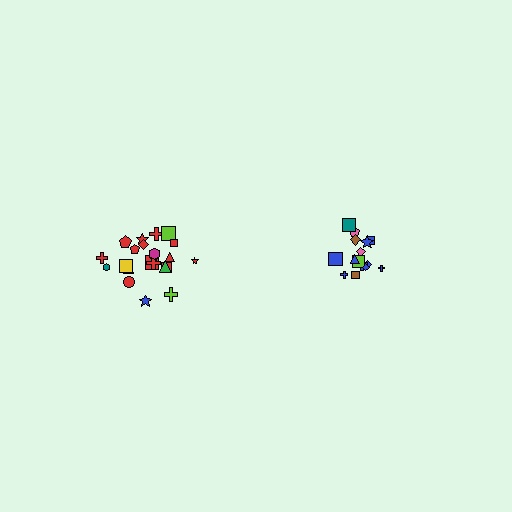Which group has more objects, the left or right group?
The left group.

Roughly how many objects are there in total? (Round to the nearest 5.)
Roughly 35 objects in total.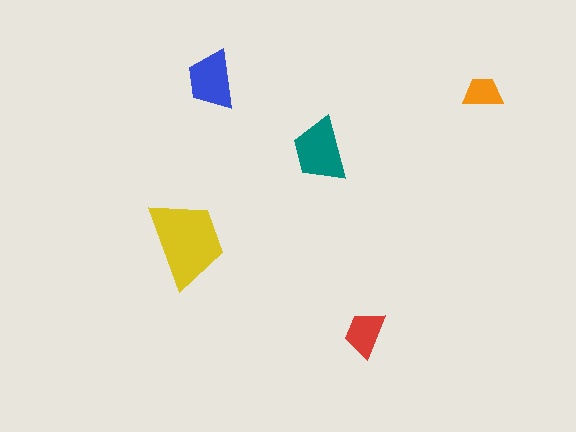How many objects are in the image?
There are 5 objects in the image.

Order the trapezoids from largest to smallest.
the yellow one, the teal one, the blue one, the red one, the orange one.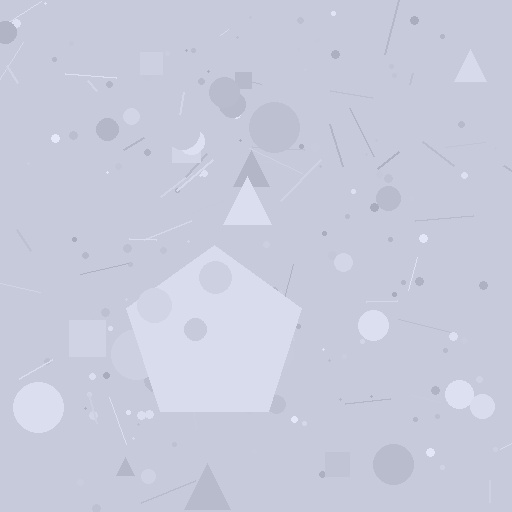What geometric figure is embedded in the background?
A pentagon is embedded in the background.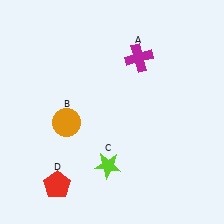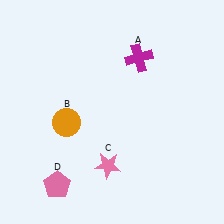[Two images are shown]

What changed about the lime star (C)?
In Image 1, C is lime. In Image 2, it changed to pink.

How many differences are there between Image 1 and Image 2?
There are 2 differences between the two images.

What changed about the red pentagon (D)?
In Image 1, D is red. In Image 2, it changed to pink.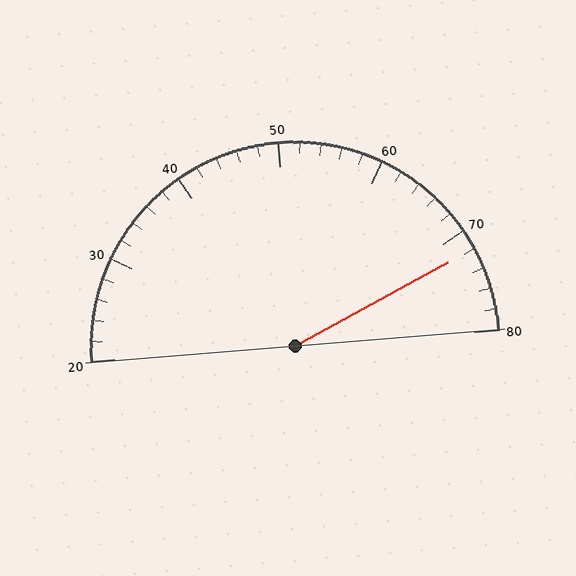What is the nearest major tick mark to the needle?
The nearest major tick mark is 70.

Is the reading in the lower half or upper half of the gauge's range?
The reading is in the upper half of the range (20 to 80).